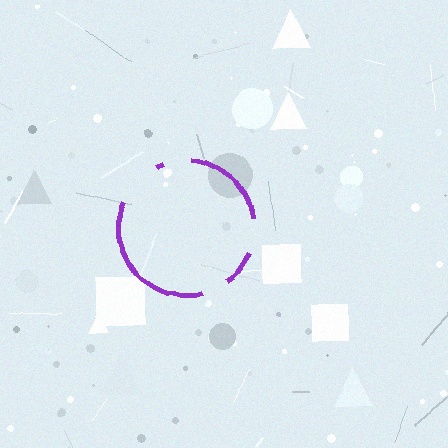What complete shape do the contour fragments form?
The contour fragments form a circle.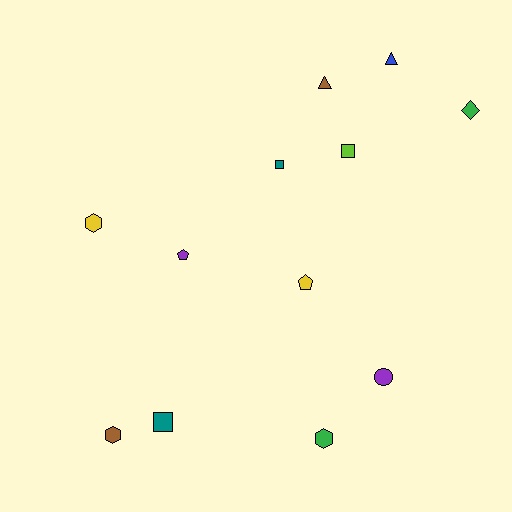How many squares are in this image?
There are 3 squares.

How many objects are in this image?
There are 12 objects.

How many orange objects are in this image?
There are no orange objects.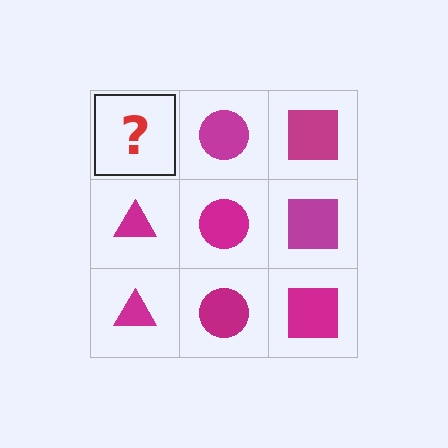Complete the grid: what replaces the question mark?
The question mark should be replaced with a magenta triangle.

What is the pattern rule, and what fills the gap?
The rule is that each column has a consistent shape. The gap should be filled with a magenta triangle.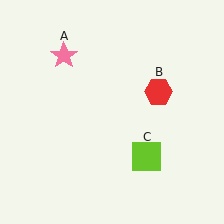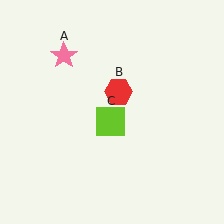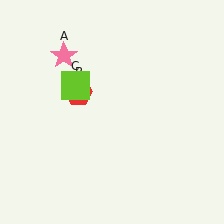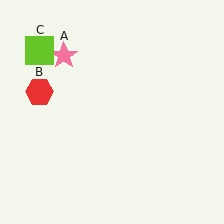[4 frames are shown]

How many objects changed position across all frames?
2 objects changed position: red hexagon (object B), lime square (object C).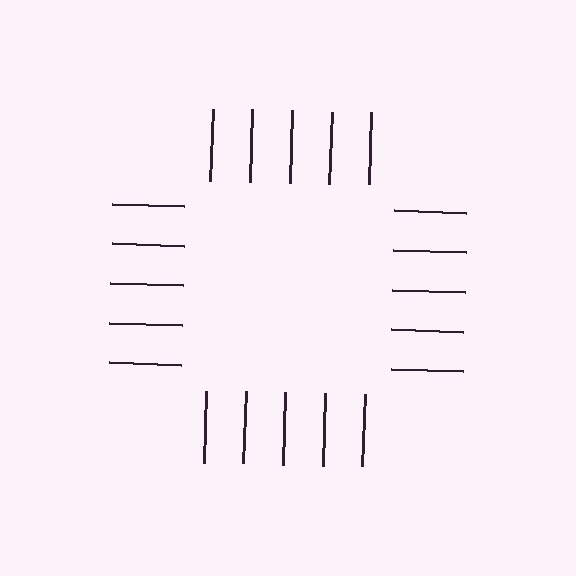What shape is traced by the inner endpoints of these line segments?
An illusory square — the line segments terminate on its edges but no continuous stroke is drawn.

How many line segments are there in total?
20 — 5 along each of the 4 edges.